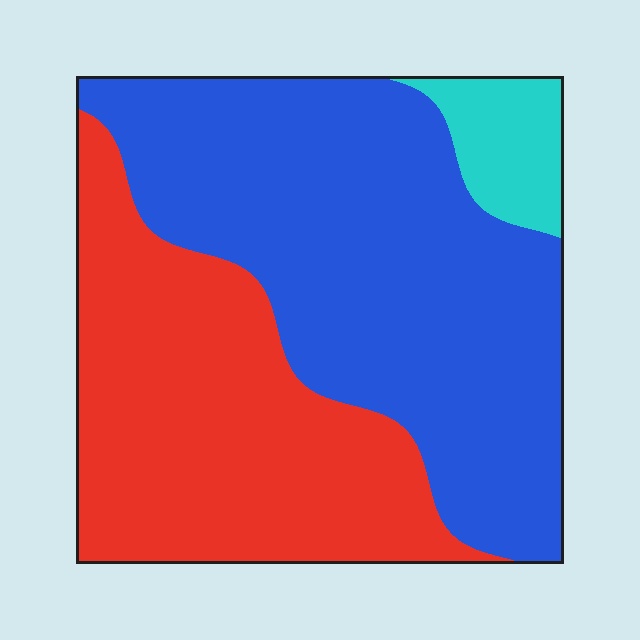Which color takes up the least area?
Cyan, at roughly 5%.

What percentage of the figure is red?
Red covers roughly 40% of the figure.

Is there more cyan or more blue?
Blue.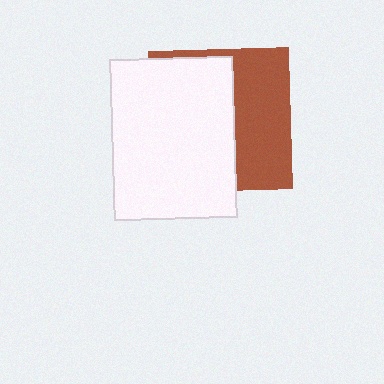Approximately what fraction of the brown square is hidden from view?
Roughly 57% of the brown square is hidden behind the white rectangle.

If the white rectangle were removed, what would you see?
You would see the complete brown square.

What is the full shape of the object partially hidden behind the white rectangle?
The partially hidden object is a brown square.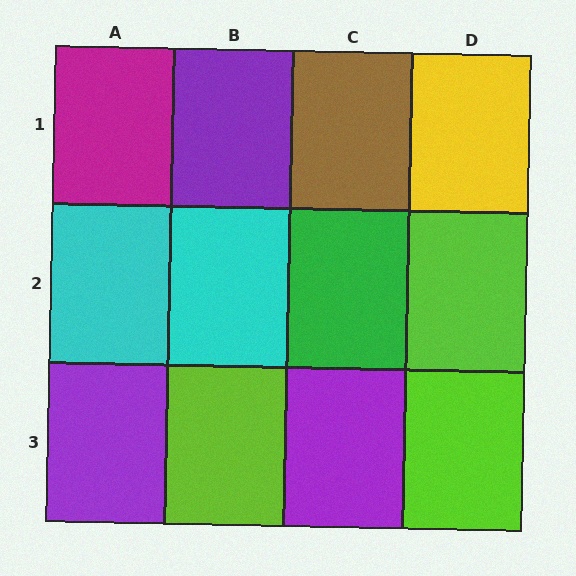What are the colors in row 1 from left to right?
Magenta, purple, brown, yellow.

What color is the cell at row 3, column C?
Purple.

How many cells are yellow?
1 cell is yellow.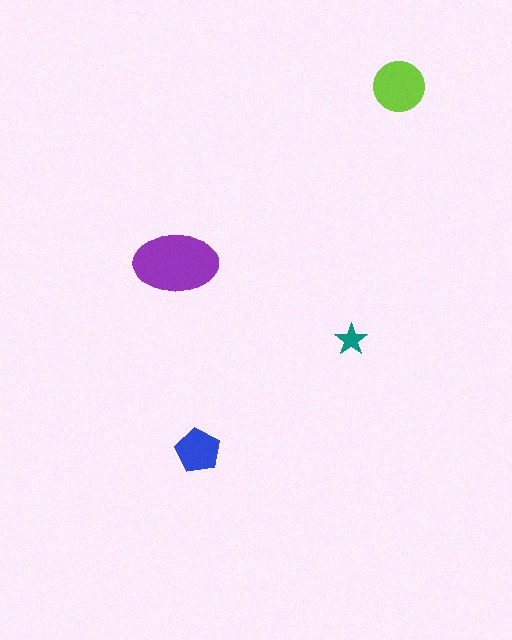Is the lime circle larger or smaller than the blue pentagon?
Larger.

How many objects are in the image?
There are 4 objects in the image.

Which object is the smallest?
The teal star.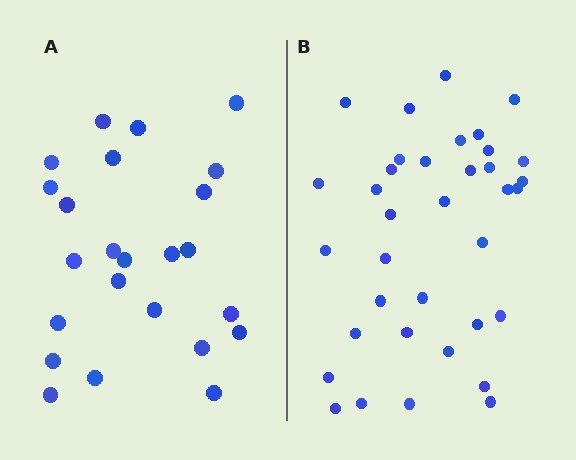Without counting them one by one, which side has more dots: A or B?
Region B (the right region) has more dots.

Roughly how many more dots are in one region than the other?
Region B has roughly 12 or so more dots than region A.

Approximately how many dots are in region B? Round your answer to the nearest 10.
About 40 dots. (The exact count is 36, which rounds to 40.)